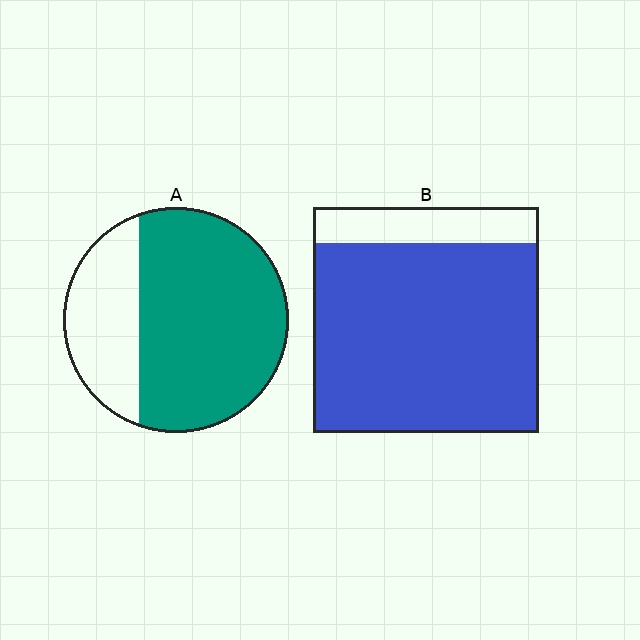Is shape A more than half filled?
Yes.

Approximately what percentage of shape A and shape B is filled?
A is approximately 70% and B is approximately 85%.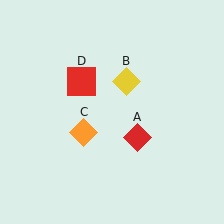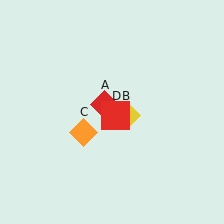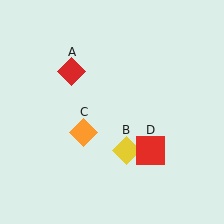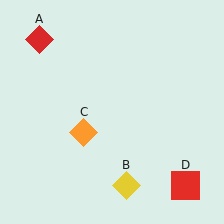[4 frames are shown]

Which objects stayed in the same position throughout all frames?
Orange diamond (object C) remained stationary.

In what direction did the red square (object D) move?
The red square (object D) moved down and to the right.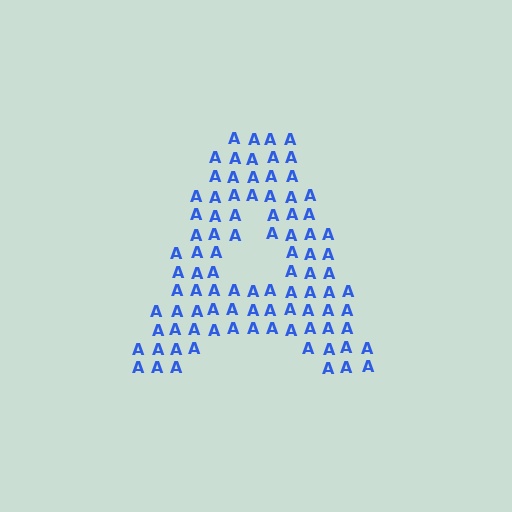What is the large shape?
The large shape is the letter A.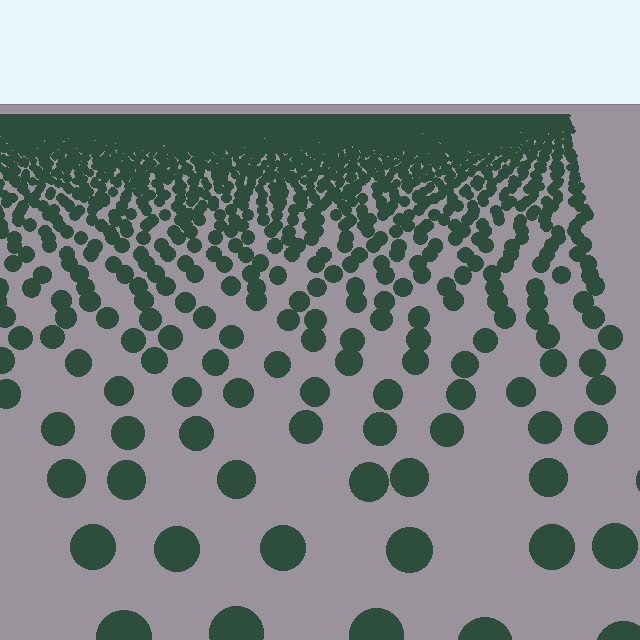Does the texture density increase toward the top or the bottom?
Density increases toward the top.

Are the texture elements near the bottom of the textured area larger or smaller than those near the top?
Larger. Near the bottom, elements are closer to the viewer and appear at a bigger on-screen size.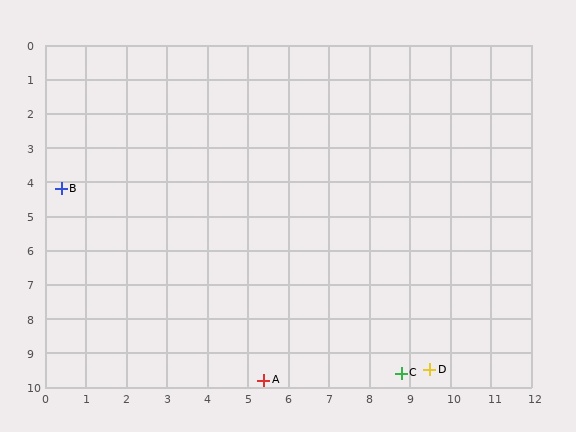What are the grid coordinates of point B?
Point B is at approximately (0.4, 4.2).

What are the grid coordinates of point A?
Point A is at approximately (5.4, 9.8).